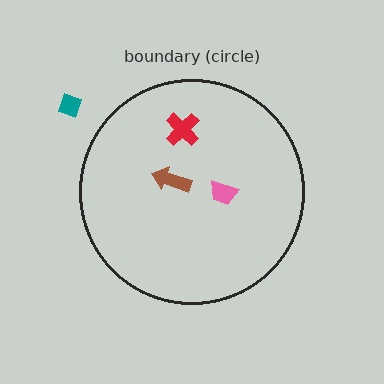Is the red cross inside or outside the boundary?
Inside.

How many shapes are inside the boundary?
3 inside, 1 outside.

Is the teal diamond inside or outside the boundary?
Outside.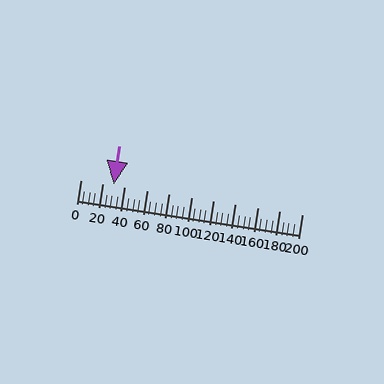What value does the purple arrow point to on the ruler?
The purple arrow points to approximately 30.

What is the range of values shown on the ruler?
The ruler shows values from 0 to 200.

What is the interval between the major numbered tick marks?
The major tick marks are spaced 20 units apart.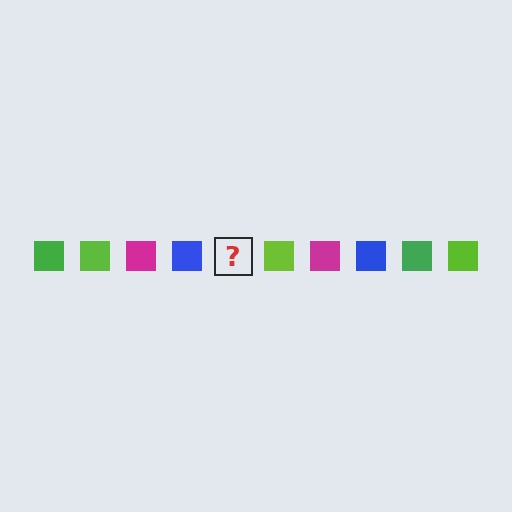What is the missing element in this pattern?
The missing element is a green square.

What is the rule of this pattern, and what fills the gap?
The rule is that the pattern cycles through green, lime, magenta, blue squares. The gap should be filled with a green square.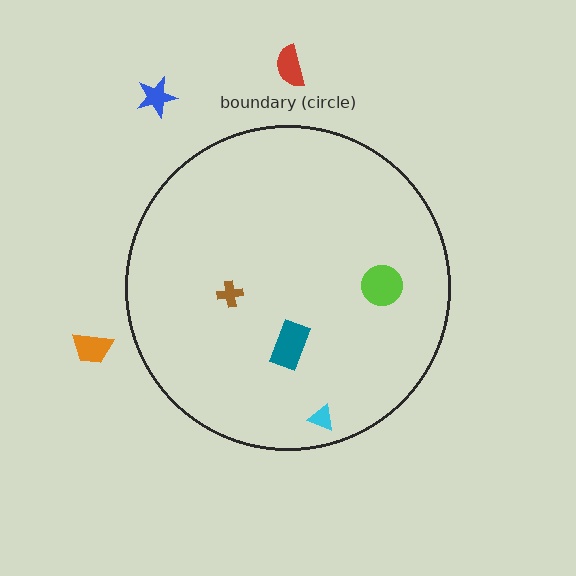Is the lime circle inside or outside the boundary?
Inside.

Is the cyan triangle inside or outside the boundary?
Inside.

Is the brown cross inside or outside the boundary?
Inside.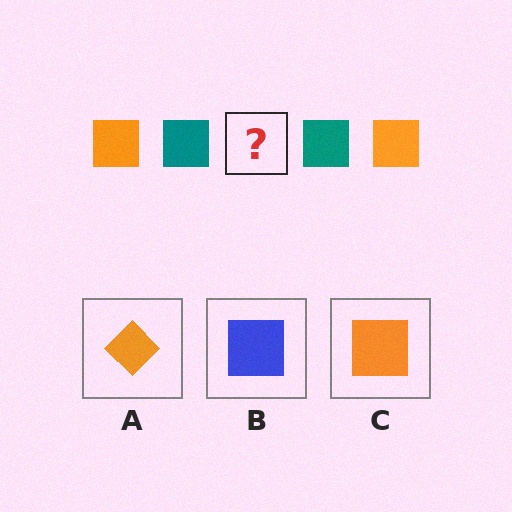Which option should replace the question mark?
Option C.